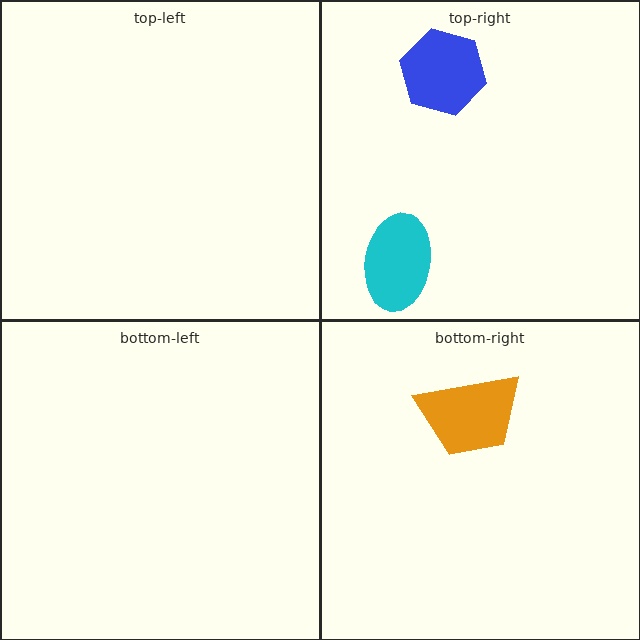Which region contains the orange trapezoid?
The bottom-right region.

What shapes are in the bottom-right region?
The orange trapezoid.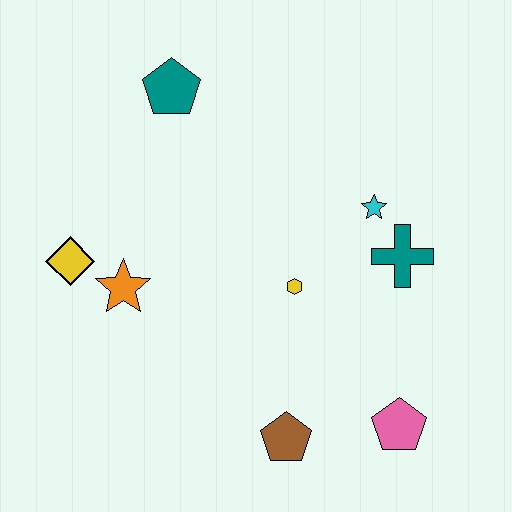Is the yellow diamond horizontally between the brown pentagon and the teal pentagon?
No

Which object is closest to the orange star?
The yellow diamond is closest to the orange star.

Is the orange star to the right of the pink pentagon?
No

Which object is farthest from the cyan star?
The yellow diamond is farthest from the cyan star.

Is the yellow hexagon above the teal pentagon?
No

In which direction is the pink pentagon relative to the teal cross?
The pink pentagon is below the teal cross.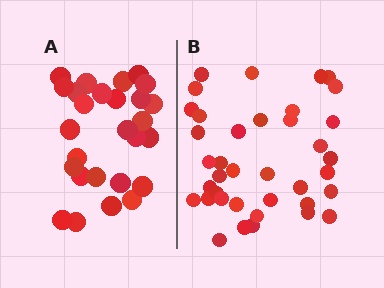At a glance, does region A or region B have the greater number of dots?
Region B (the right region) has more dots.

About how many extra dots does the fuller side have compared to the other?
Region B has roughly 12 or so more dots than region A.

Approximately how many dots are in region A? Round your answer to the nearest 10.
About 30 dots. (The exact count is 27, which rounds to 30.)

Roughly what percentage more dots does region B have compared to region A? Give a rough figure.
About 40% more.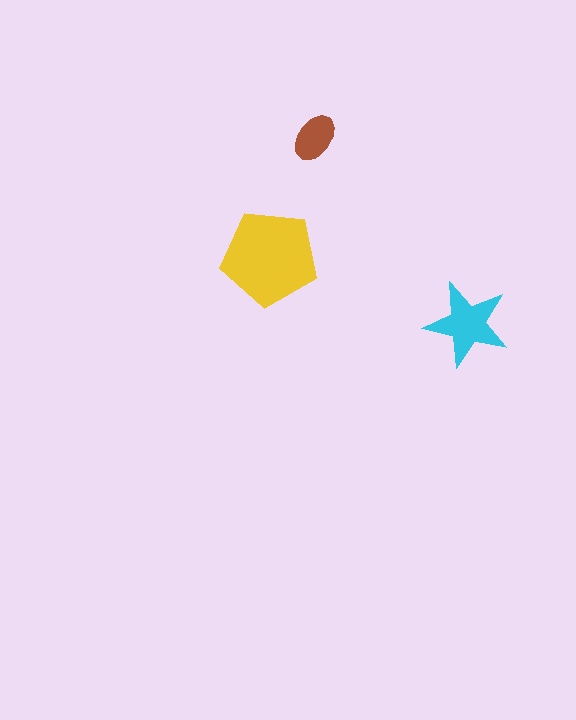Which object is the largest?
The yellow pentagon.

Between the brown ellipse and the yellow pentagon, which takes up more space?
The yellow pentagon.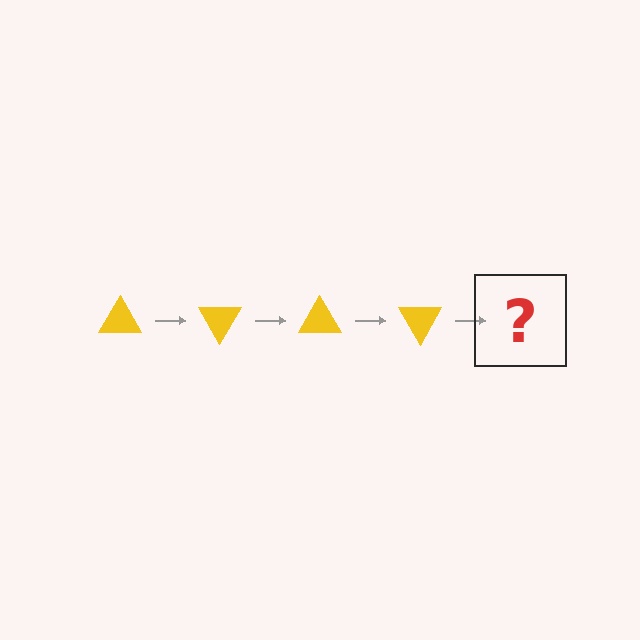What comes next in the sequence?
The next element should be a yellow triangle rotated 240 degrees.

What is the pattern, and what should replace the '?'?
The pattern is that the triangle rotates 60 degrees each step. The '?' should be a yellow triangle rotated 240 degrees.